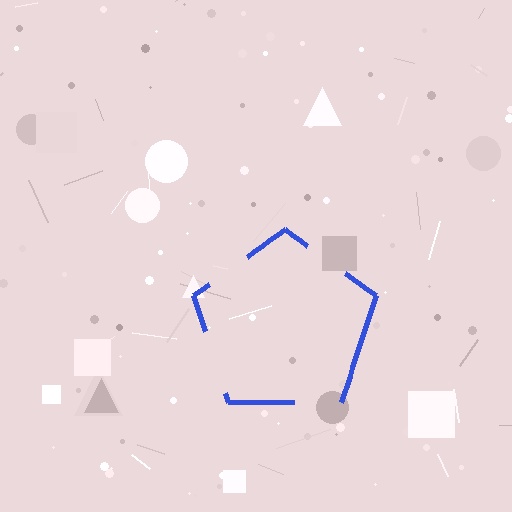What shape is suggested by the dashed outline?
The dashed outline suggests a pentagon.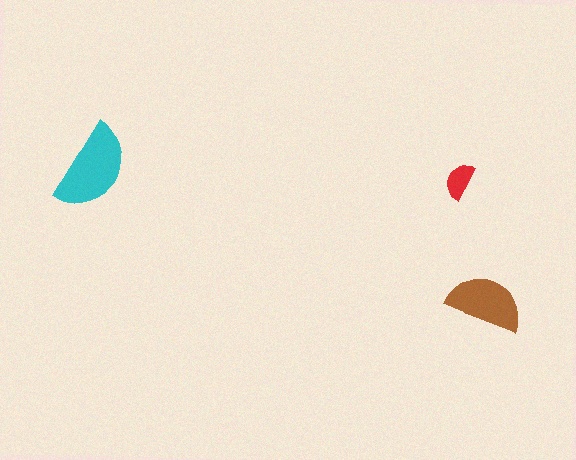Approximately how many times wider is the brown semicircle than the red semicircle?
About 2 times wider.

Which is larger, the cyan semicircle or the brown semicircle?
The cyan one.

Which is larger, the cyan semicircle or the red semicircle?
The cyan one.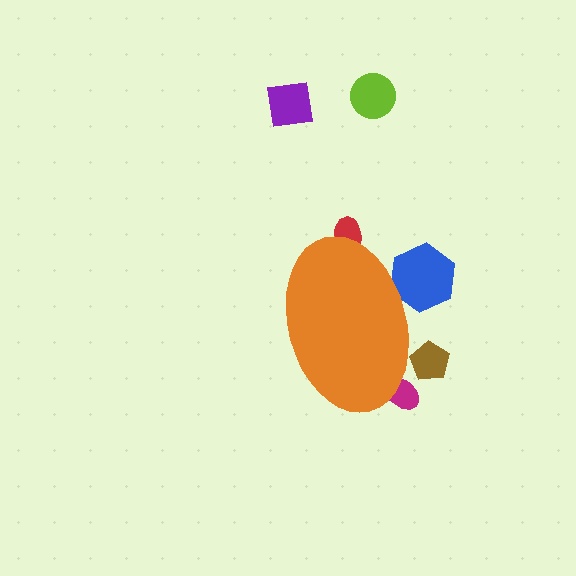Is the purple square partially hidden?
No, the purple square is fully visible.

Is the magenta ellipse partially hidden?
Yes, the magenta ellipse is partially hidden behind the orange ellipse.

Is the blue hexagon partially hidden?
Yes, the blue hexagon is partially hidden behind the orange ellipse.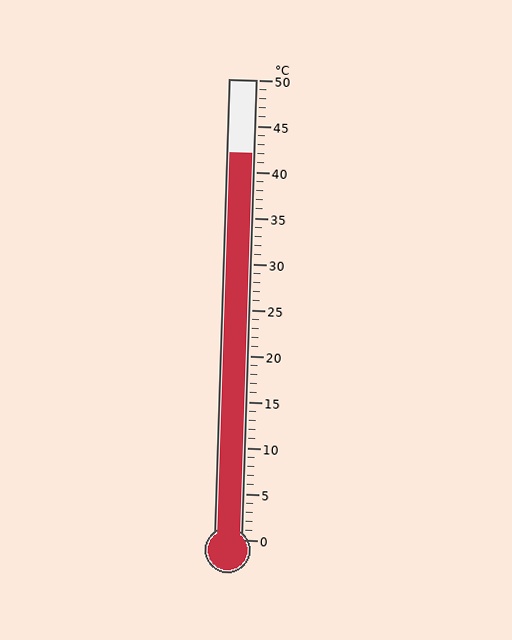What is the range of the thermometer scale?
The thermometer scale ranges from 0°C to 50°C.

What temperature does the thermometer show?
The thermometer shows approximately 42°C.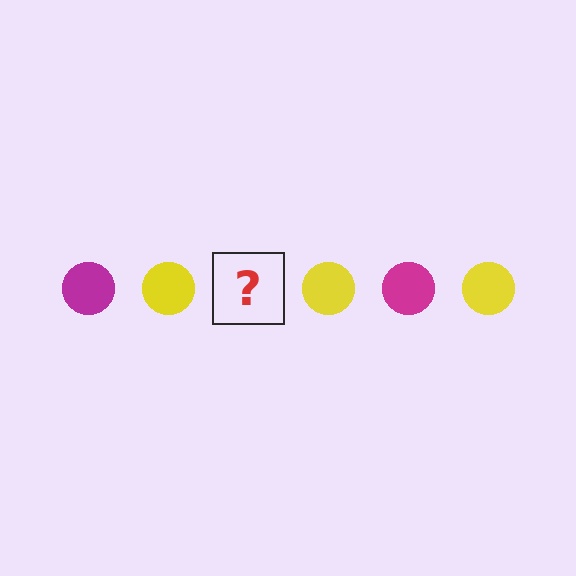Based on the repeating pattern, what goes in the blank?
The blank should be a magenta circle.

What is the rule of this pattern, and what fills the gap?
The rule is that the pattern cycles through magenta, yellow circles. The gap should be filled with a magenta circle.